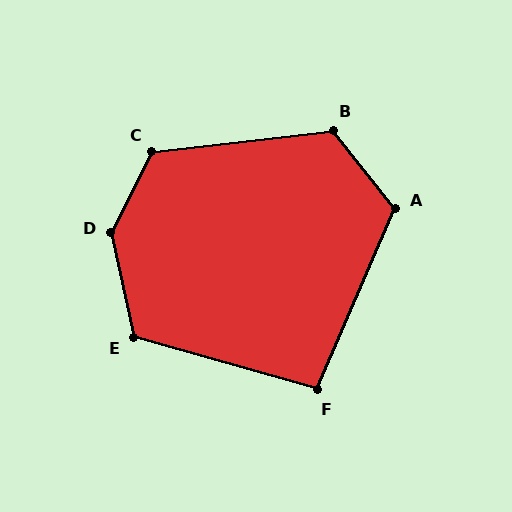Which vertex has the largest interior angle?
D, at approximately 141 degrees.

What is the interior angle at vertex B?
Approximately 122 degrees (obtuse).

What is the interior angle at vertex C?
Approximately 124 degrees (obtuse).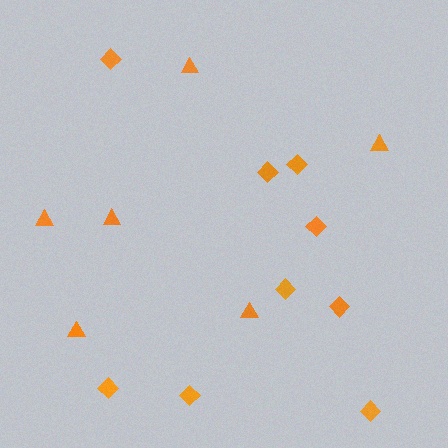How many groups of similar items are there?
There are 2 groups: one group of triangles (6) and one group of diamonds (9).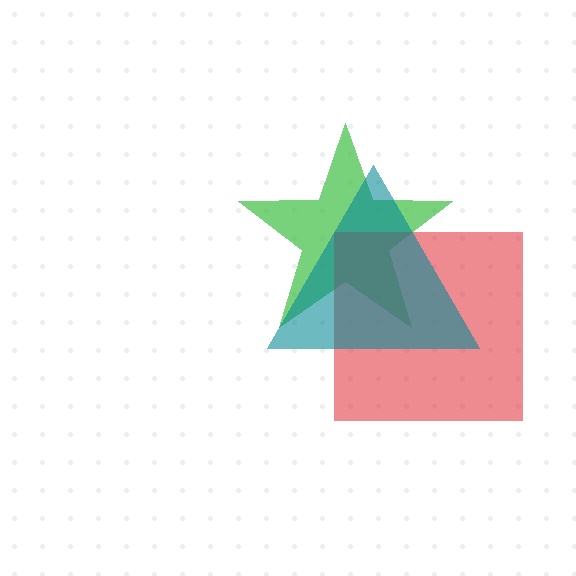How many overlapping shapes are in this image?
There are 3 overlapping shapes in the image.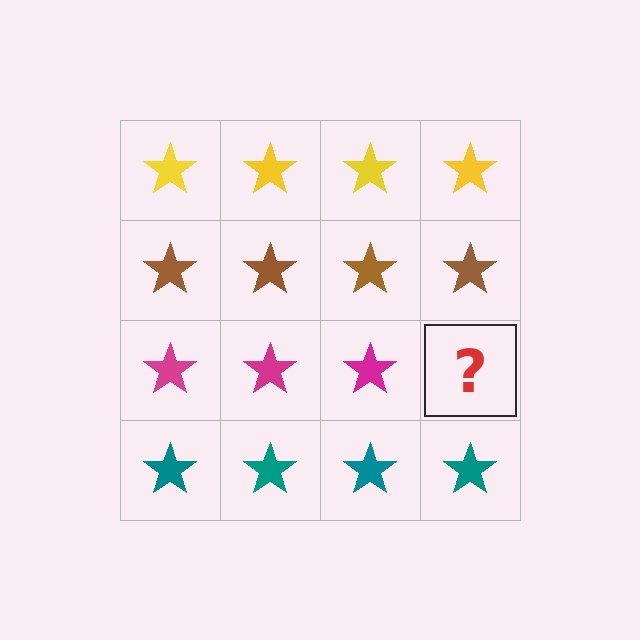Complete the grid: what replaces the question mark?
The question mark should be replaced with a magenta star.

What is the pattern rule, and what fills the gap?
The rule is that each row has a consistent color. The gap should be filled with a magenta star.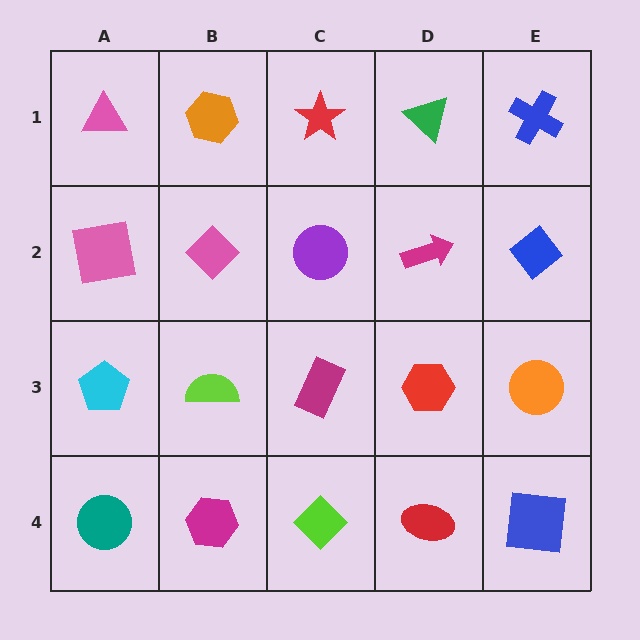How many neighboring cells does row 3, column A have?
3.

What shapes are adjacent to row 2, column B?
An orange hexagon (row 1, column B), a lime semicircle (row 3, column B), a pink square (row 2, column A), a purple circle (row 2, column C).